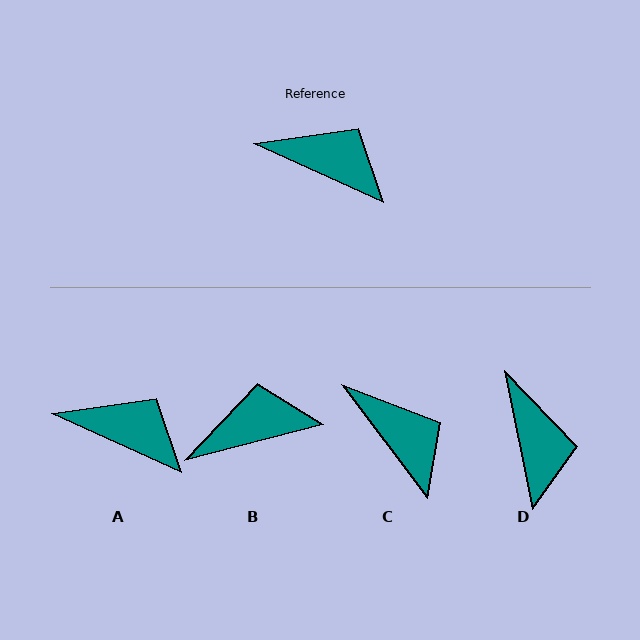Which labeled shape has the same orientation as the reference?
A.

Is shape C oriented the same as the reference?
No, it is off by about 29 degrees.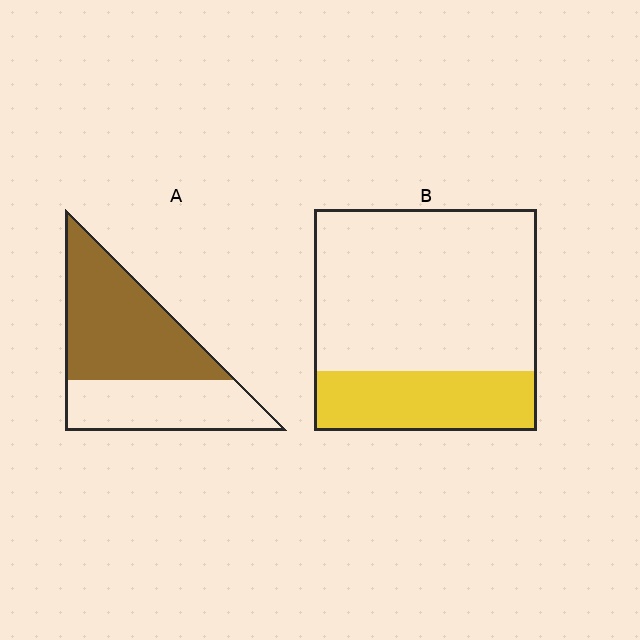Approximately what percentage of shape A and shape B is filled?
A is approximately 60% and B is approximately 25%.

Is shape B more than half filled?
No.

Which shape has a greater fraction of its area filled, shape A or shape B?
Shape A.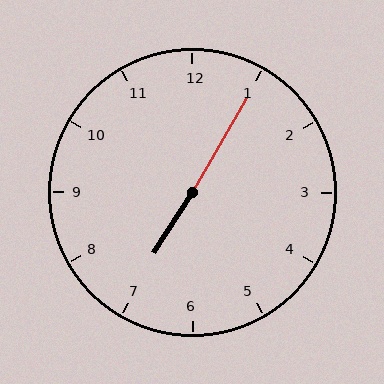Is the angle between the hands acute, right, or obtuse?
It is obtuse.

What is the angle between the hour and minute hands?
Approximately 178 degrees.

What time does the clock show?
7:05.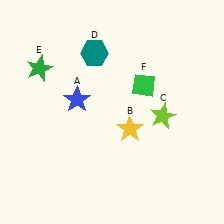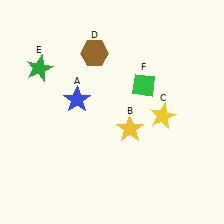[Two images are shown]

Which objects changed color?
C changed from lime to yellow. D changed from teal to brown.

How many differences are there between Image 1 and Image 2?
There are 2 differences between the two images.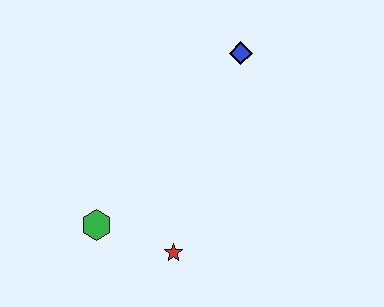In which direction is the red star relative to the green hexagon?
The red star is to the right of the green hexagon.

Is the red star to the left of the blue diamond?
Yes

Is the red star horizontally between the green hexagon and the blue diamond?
Yes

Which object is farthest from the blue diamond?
The green hexagon is farthest from the blue diamond.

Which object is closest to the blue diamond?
The red star is closest to the blue diamond.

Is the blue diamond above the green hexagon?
Yes